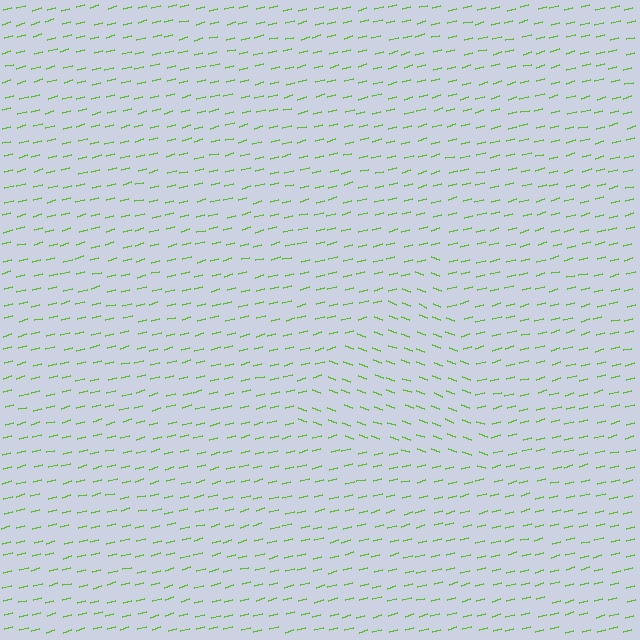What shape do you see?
I see a triangle.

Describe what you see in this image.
The image is filled with small lime line segments. A triangle region in the image has lines oriented differently from the surrounding lines, creating a visible texture boundary.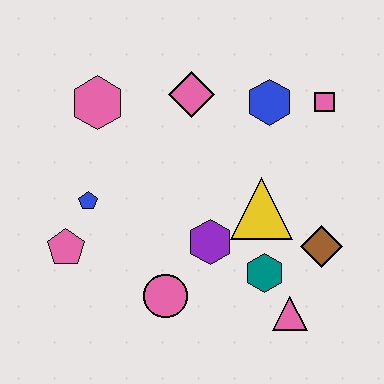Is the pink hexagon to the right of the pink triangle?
No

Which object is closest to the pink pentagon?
The blue pentagon is closest to the pink pentagon.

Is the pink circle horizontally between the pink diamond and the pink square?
No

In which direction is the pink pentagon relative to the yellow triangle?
The pink pentagon is to the left of the yellow triangle.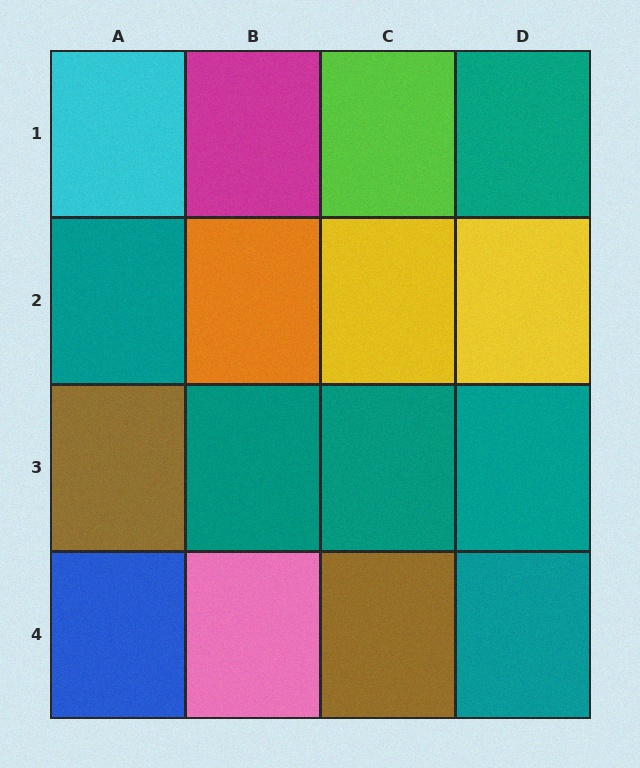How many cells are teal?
6 cells are teal.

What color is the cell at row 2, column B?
Orange.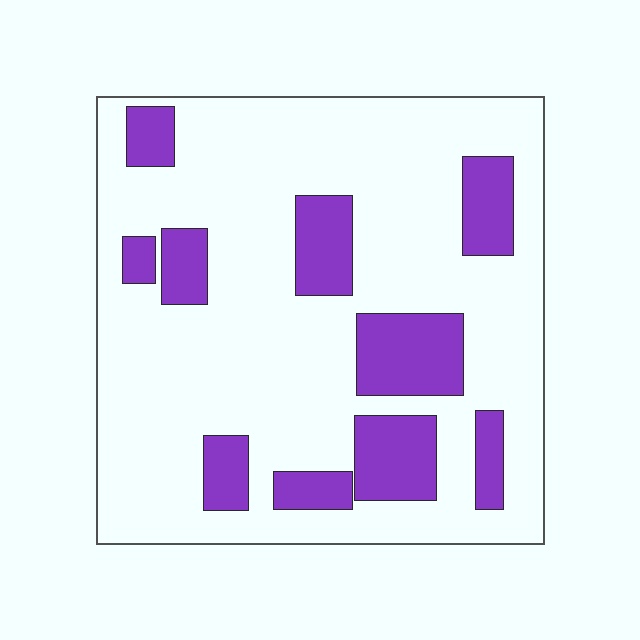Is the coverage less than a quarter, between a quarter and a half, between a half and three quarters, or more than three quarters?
Less than a quarter.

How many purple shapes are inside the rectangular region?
10.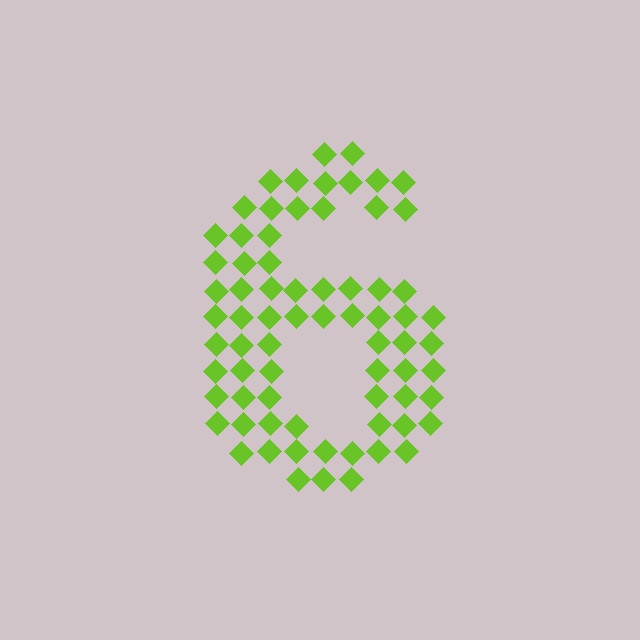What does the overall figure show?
The overall figure shows the digit 6.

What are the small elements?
The small elements are diamonds.